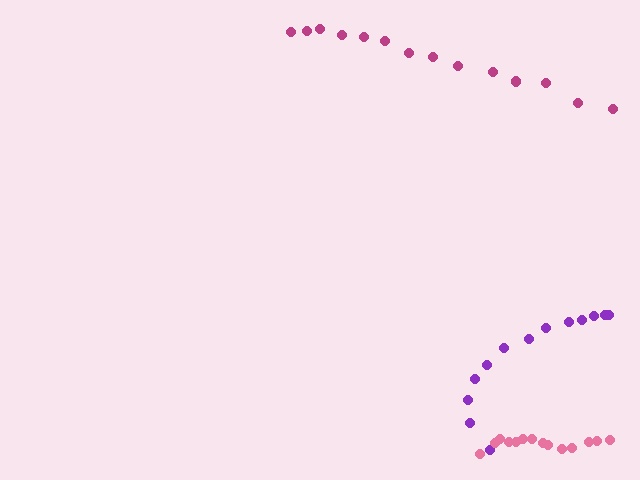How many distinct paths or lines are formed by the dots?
There are 3 distinct paths.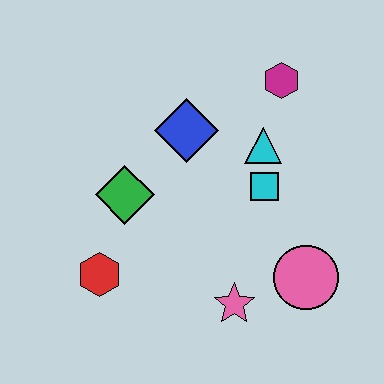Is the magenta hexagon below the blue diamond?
No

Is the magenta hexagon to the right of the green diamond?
Yes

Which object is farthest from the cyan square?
The red hexagon is farthest from the cyan square.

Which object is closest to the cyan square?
The cyan triangle is closest to the cyan square.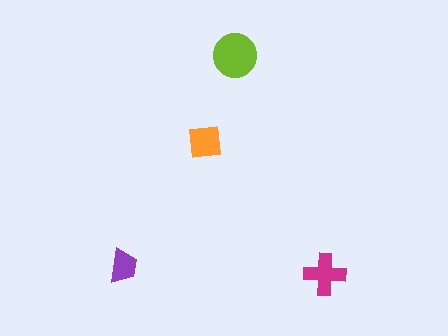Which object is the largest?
The lime circle.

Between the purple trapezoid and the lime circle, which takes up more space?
The lime circle.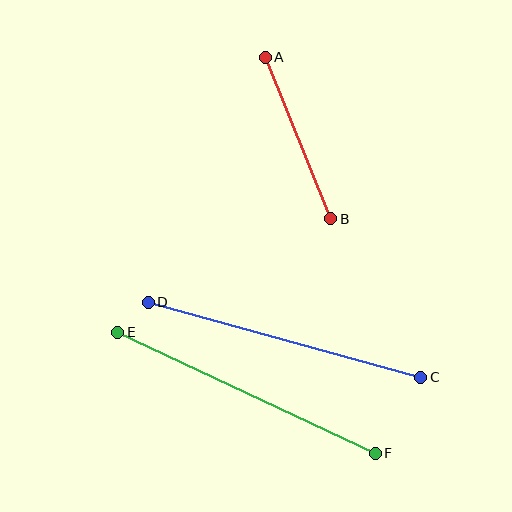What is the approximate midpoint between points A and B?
The midpoint is at approximately (298, 138) pixels.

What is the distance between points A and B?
The distance is approximately 174 pixels.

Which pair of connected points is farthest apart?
Points E and F are farthest apart.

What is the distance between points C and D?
The distance is approximately 283 pixels.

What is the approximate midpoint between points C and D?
The midpoint is at approximately (284, 340) pixels.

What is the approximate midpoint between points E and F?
The midpoint is at approximately (247, 393) pixels.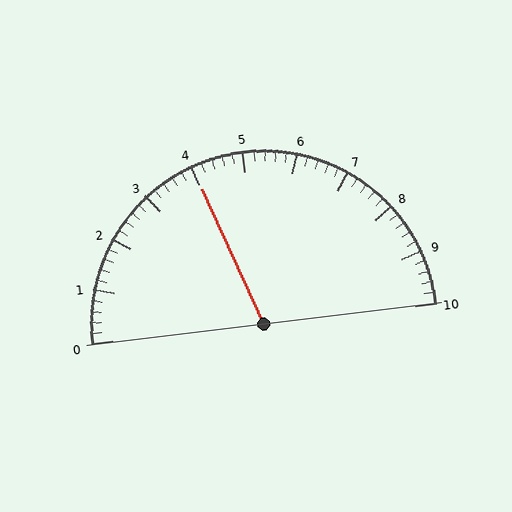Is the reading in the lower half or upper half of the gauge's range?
The reading is in the lower half of the range (0 to 10).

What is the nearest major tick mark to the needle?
The nearest major tick mark is 4.